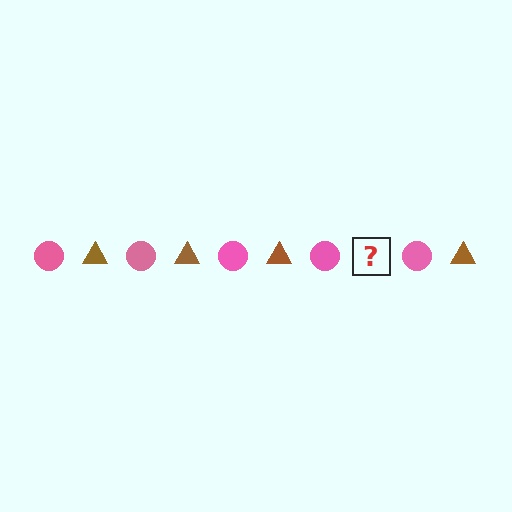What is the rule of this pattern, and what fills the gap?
The rule is that the pattern alternates between pink circle and brown triangle. The gap should be filled with a brown triangle.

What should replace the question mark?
The question mark should be replaced with a brown triangle.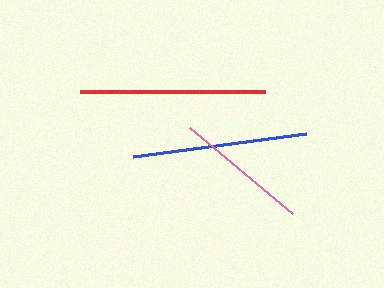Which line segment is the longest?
The red line is the longest at approximately 185 pixels.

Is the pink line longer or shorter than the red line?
The red line is longer than the pink line.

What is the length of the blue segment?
The blue segment is approximately 174 pixels long.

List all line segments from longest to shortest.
From longest to shortest: red, blue, pink.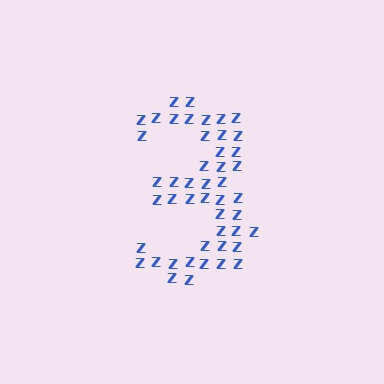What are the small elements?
The small elements are letter Z's.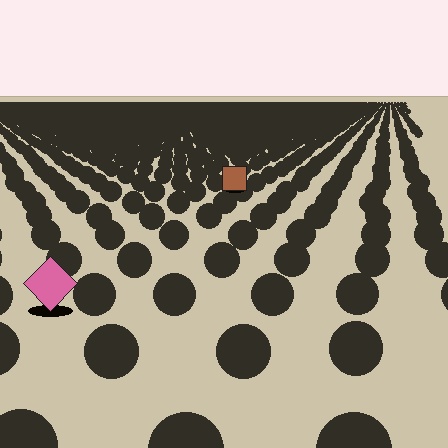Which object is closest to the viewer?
The pink diamond is closest. The texture marks near it are larger and more spread out.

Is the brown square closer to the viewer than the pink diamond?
No. The pink diamond is closer — you can tell from the texture gradient: the ground texture is coarser near it.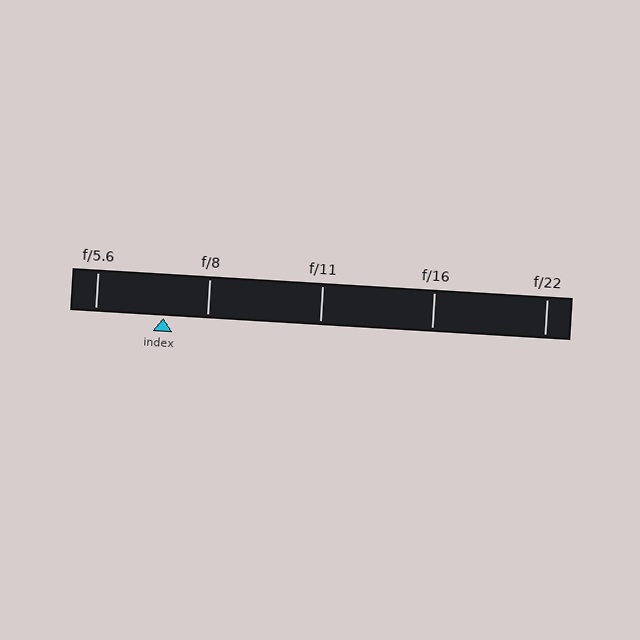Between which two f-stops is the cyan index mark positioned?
The index mark is between f/5.6 and f/8.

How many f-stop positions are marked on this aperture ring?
There are 5 f-stop positions marked.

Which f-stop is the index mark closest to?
The index mark is closest to f/8.